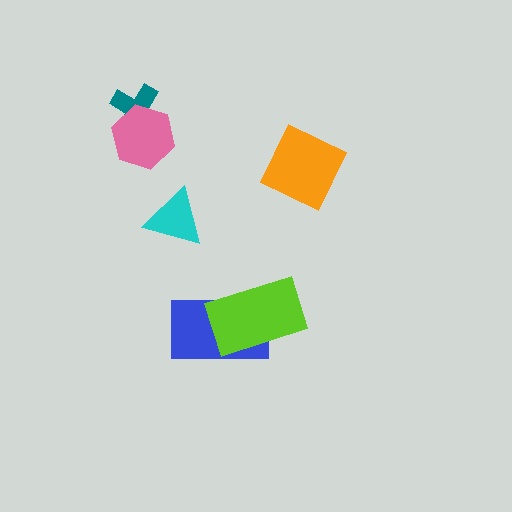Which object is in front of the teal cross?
The pink hexagon is in front of the teal cross.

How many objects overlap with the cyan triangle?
0 objects overlap with the cyan triangle.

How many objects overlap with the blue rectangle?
1 object overlaps with the blue rectangle.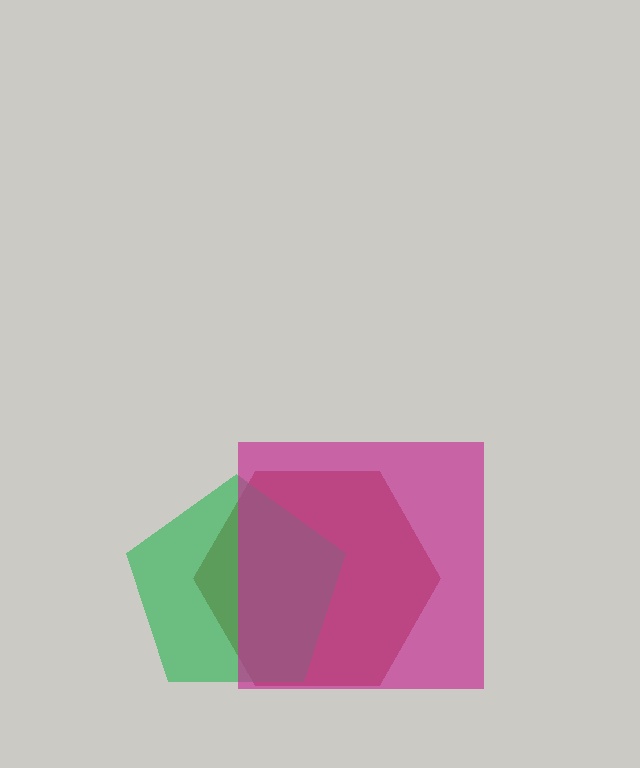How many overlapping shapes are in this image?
There are 3 overlapping shapes in the image.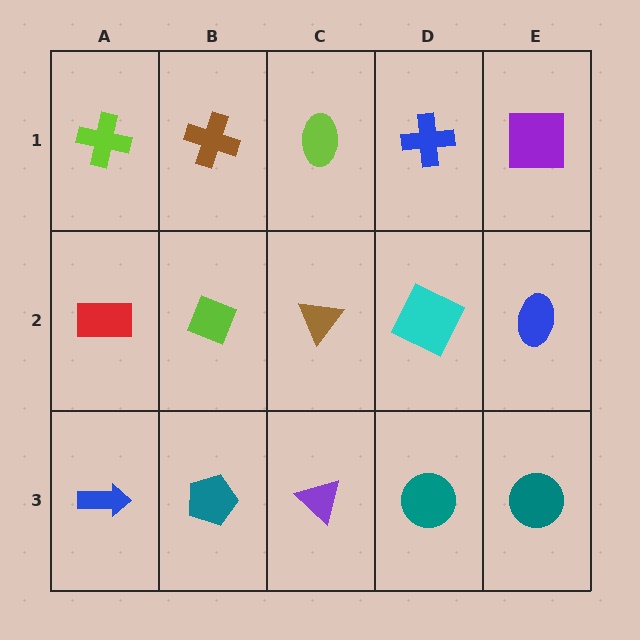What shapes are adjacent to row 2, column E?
A purple square (row 1, column E), a teal circle (row 3, column E), a cyan square (row 2, column D).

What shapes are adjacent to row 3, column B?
A lime diamond (row 2, column B), a blue arrow (row 3, column A), a purple triangle (row 3, column C).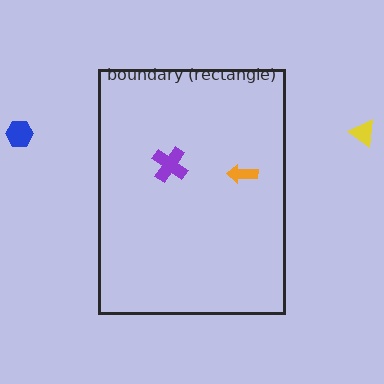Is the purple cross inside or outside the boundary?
Inside.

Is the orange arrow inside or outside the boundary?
Inside.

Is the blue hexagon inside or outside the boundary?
Outside.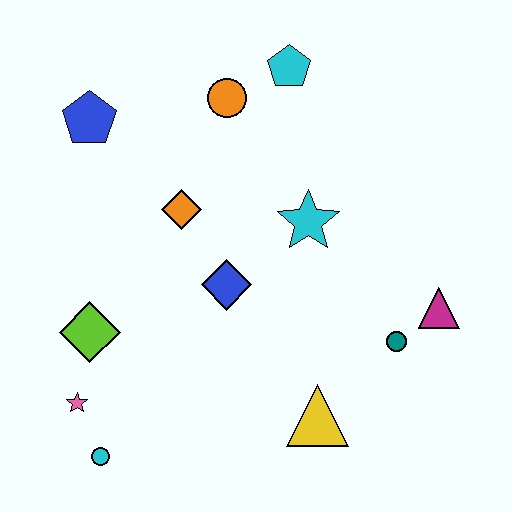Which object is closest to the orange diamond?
The blue diamond is closest to the orange diamond.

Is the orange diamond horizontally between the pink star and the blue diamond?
Yes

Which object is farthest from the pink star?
The cyan pentagon is farthest from the pink star.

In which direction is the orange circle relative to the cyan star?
The orange circle is above the cyan star.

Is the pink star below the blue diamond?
Yes